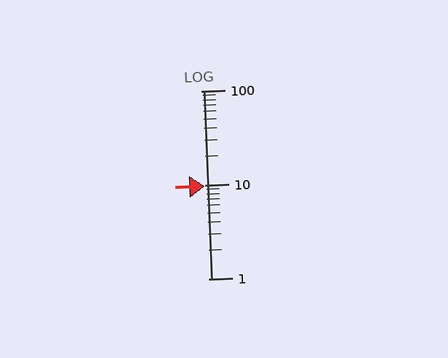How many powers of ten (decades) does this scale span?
The scale spans 2 decades, from 1 to 100.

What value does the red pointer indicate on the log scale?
The pointer indicates approximately 9.6.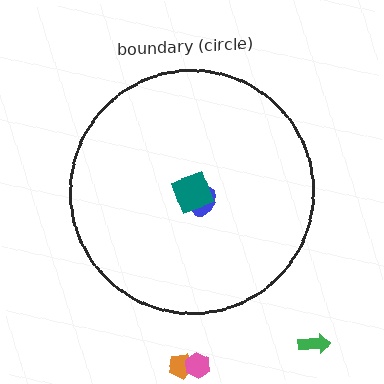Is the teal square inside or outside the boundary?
Inside.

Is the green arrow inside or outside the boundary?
Outside.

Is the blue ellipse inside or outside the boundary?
Inside.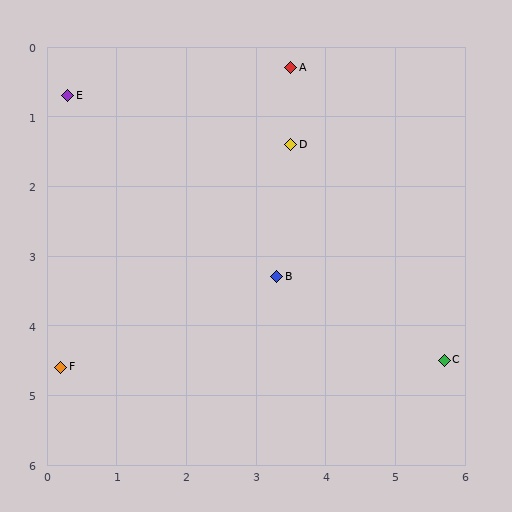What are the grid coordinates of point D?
Point D is at approximately (3.5, 1.4).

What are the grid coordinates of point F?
Point F is at approximately (0.2, 4.6).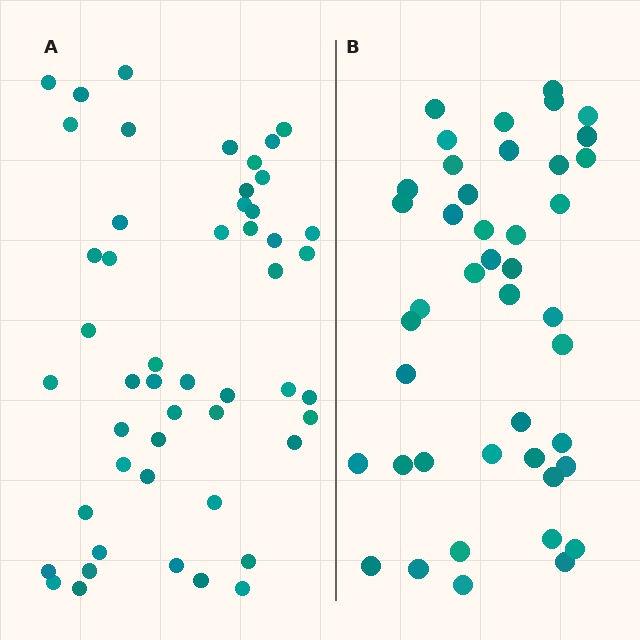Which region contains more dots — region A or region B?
Region A (the left region) has more dots.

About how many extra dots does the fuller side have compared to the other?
Region A has roughly 8 or so more dots than region B.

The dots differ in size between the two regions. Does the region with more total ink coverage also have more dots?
No. Region B has more total ink coverage because its dots are larger, but region A actually contains more individual dots. Total area can be misleading — the number of items is what matters here.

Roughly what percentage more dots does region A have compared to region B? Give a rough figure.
About 15% more.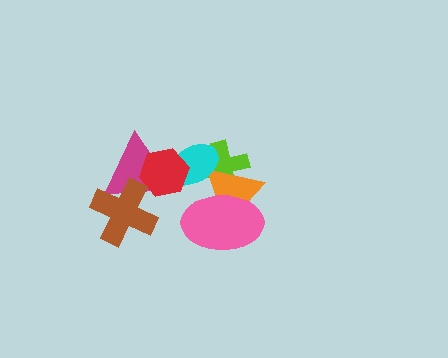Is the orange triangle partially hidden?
Yes, it is partially covered by another shape.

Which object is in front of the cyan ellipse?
The red hexagon is in front of the cyan ellipse.